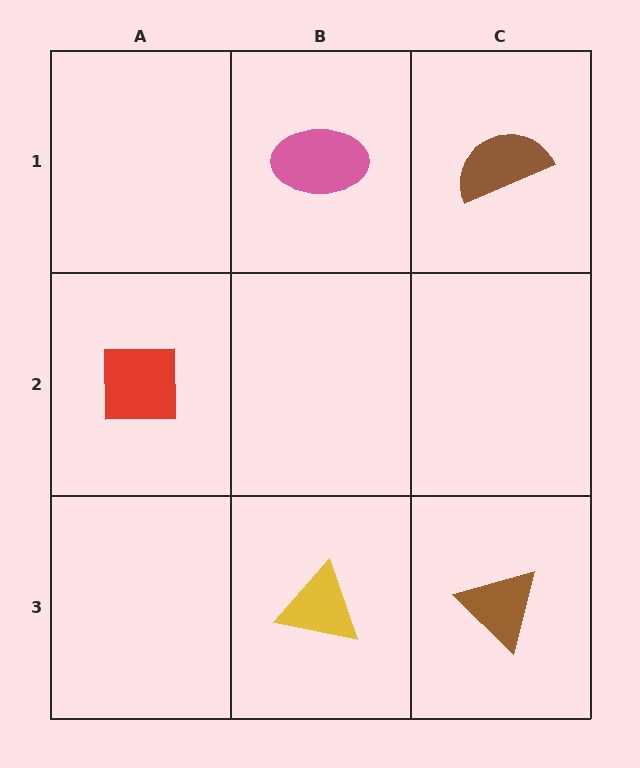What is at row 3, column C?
A brown triangle.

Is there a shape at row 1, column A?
No, that cell is empty.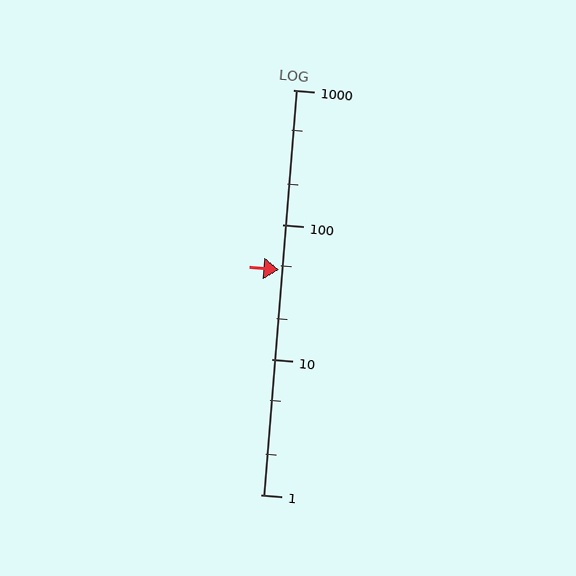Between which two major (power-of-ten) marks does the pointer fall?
The pointer is between 10 and 100.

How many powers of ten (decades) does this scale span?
The scale spans 3 decades, from 1 to 1000.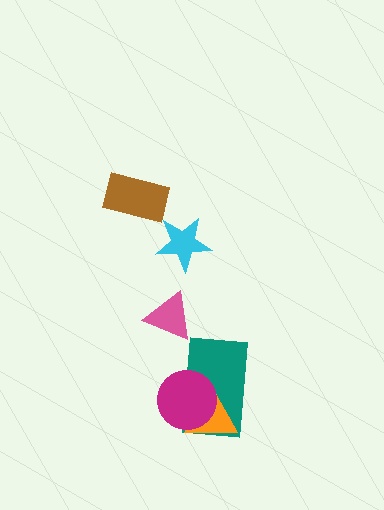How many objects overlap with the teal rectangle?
2 objects overlap with the teal rectangle.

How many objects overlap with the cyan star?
0 objects overlap with the cyan star.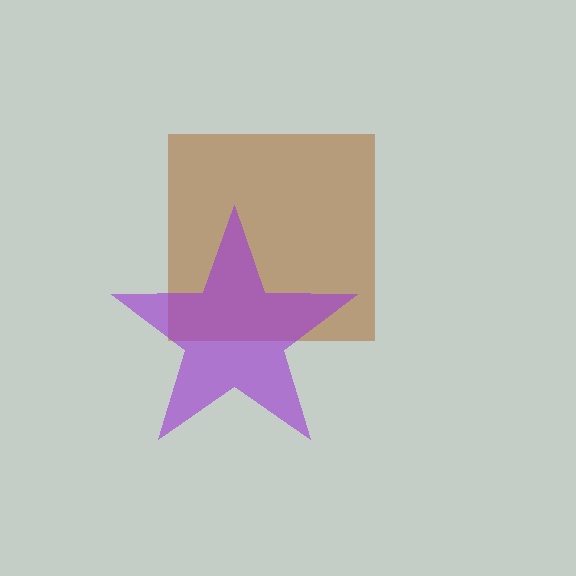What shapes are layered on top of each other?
The layered shapes are: a brown square, a purple star.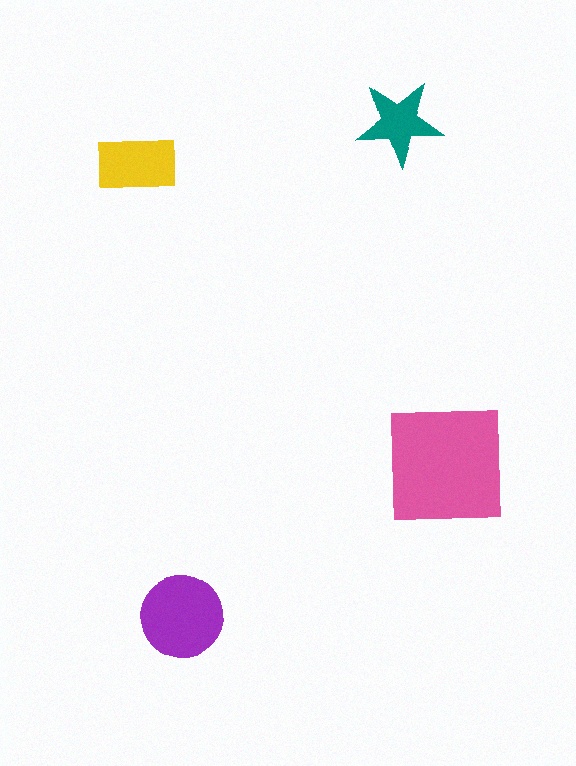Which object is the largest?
The pink square.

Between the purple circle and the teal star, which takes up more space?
The purple circle.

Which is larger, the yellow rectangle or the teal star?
The yellow rectangle.